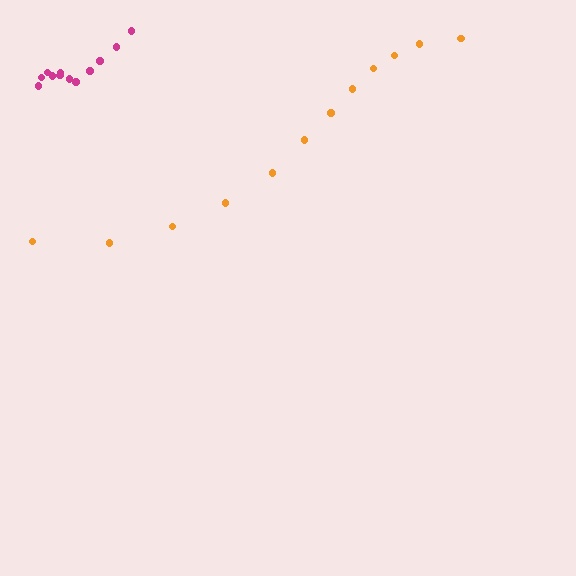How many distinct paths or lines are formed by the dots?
There are 2 distinct paths.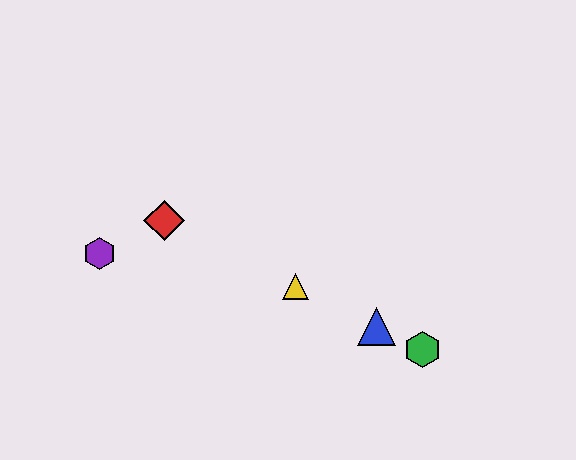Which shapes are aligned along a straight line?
The red diamond, the blue triangle, the green hexagon, the yellow triangle are aligned along a straight line.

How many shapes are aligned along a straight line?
4 shapes (the red diamond, the blue triangle, the green hexagon, the yellow triangle) are aligned along a straight line.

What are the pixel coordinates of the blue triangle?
The blue triangle is at (377, 327).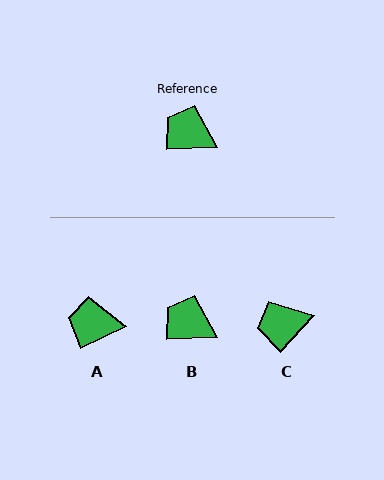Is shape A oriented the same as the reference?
No, it is off by about 23 degrees.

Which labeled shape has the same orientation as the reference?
B.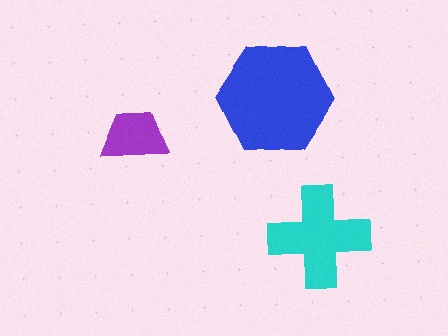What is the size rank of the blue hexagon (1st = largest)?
1st.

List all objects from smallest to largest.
The purple trapezoid, the cyan cross, the blue hexagon.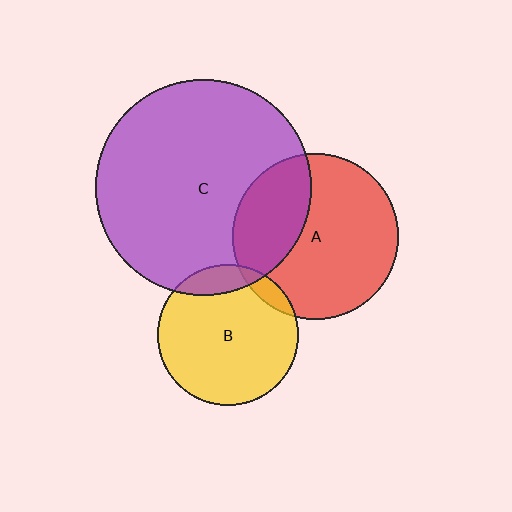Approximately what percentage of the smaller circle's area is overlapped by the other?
Approximately 10%.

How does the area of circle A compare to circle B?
Approximately 1.4 times.